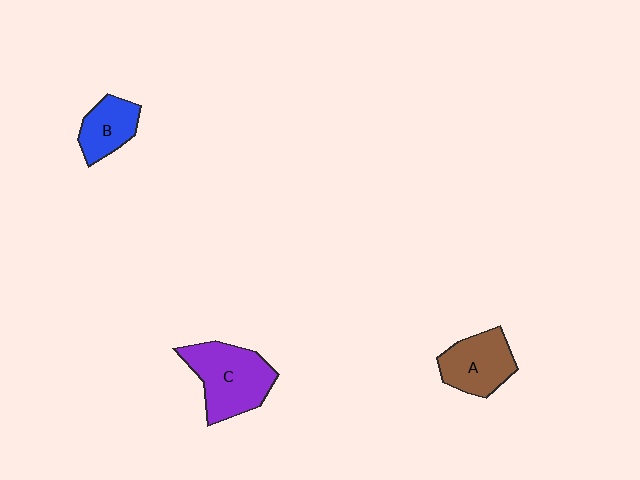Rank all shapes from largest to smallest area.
From largest to smallest: C (purple), A (brown), B (blue).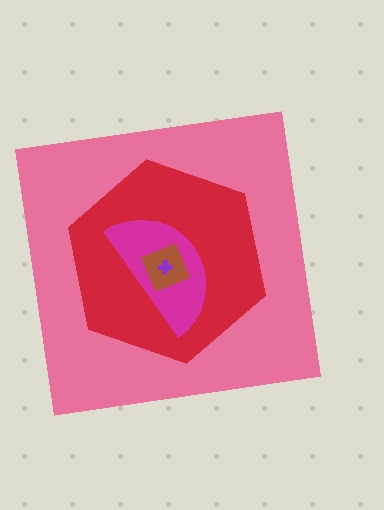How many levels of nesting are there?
5.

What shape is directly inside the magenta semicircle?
The brown diamond.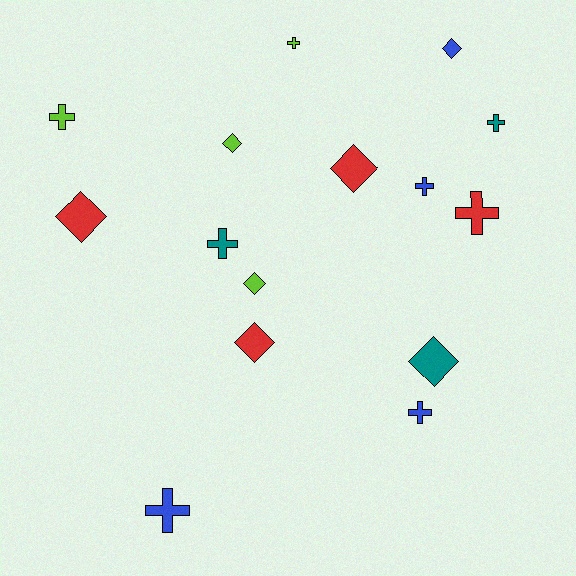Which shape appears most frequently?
Cross, with 8 objects.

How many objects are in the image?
There are 15 objects.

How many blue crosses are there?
There are 3 blue crosses.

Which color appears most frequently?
Lime, with 4 objects.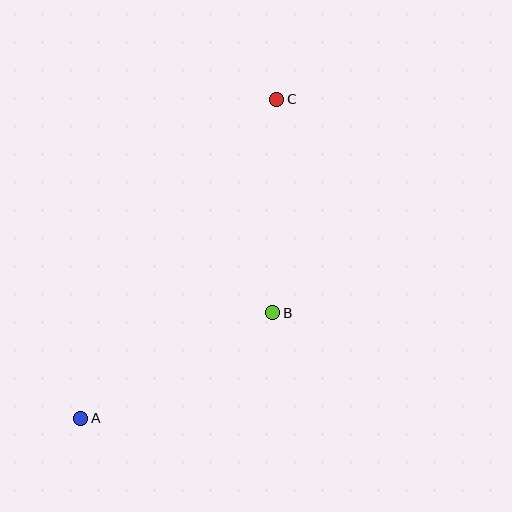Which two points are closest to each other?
Points B and C are closest to each other.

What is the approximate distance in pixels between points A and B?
The distance between A and B is approximately 219 pixels.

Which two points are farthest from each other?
Points A and C are farthest from each other.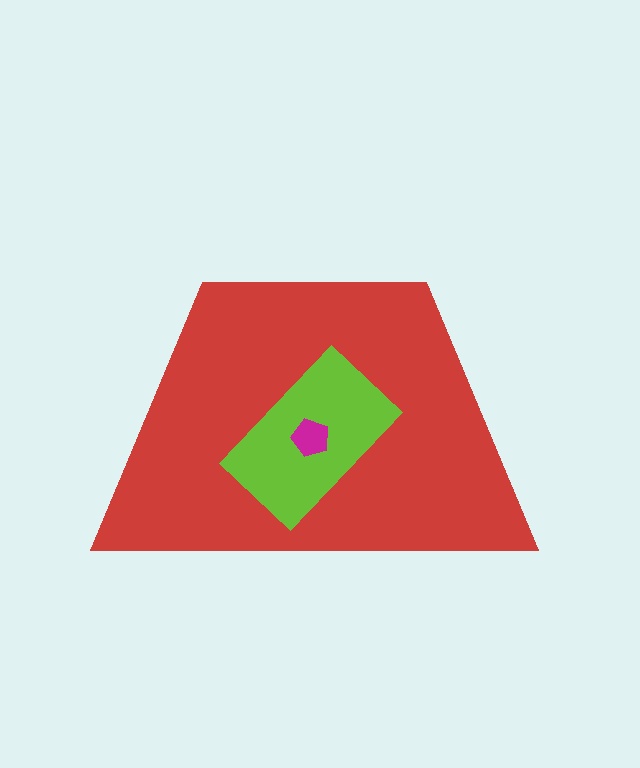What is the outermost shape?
The red trapezoid.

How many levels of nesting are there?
3.